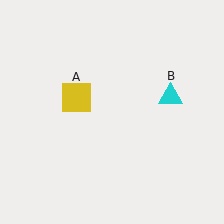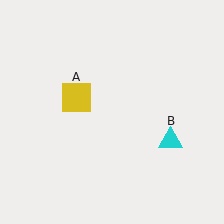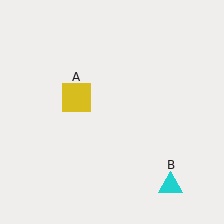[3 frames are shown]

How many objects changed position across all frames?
1 object changed position: cyan triangle (object B).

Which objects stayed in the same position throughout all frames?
Yellow square (object A) remained stationary.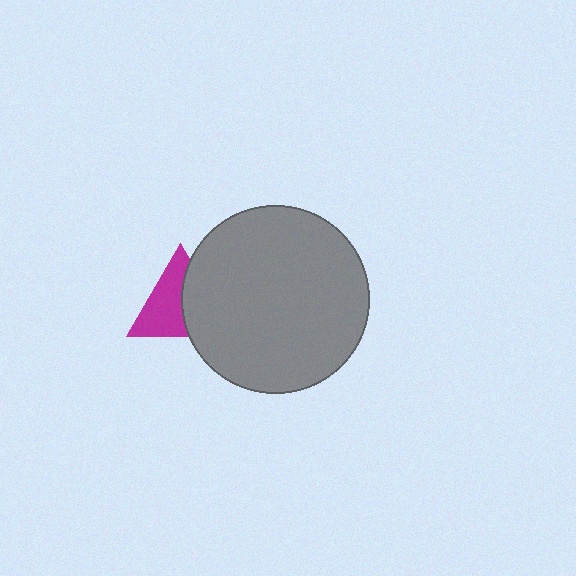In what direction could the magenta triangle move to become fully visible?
The magenta triangle could move left. That would shift it out from behind the gray circle entirely.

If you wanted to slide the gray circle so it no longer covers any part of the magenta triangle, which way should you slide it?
Slide it right — that is the most direct way to separate the two shapes.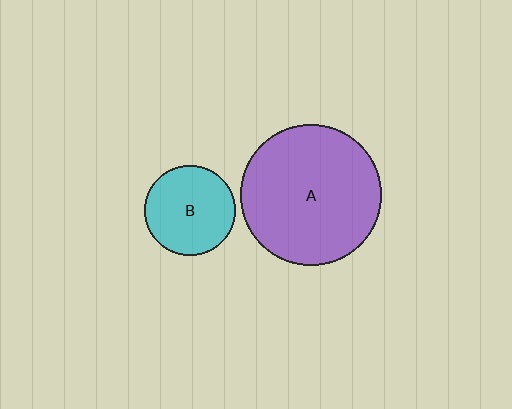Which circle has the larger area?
Circle A (purple).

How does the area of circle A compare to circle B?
Approximately 2.5 times.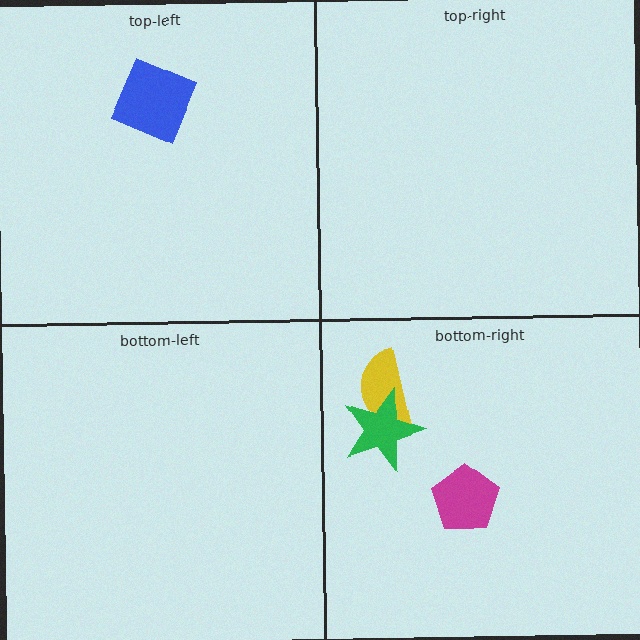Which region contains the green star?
The bottom-right region.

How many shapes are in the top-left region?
1.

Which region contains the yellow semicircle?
The bottom-right region.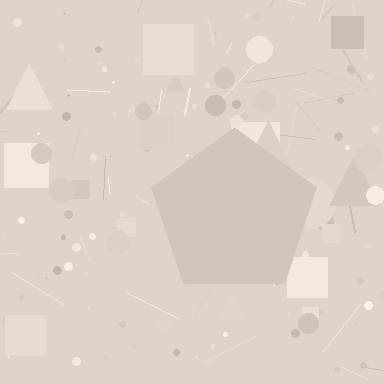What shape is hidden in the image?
A pentagon is hidden in the image.